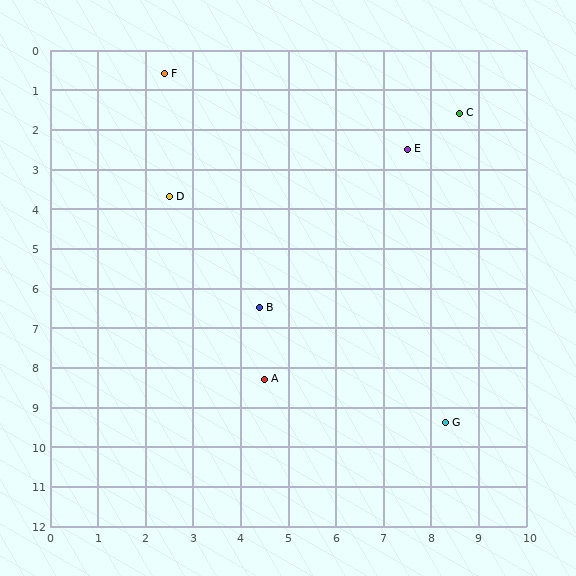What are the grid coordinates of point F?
Point F is at approximately (2.4, 0.6).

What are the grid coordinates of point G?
Point G is at approximately (8.3, 9.4).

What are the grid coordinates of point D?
Point D is at approximately (2.5, 3.7).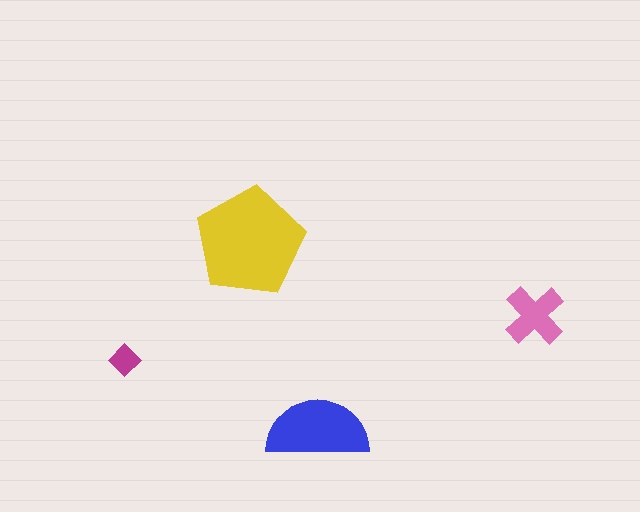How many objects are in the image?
There are 4 objects in the image.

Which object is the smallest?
The magenta diamond.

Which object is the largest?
The yellow pentagon.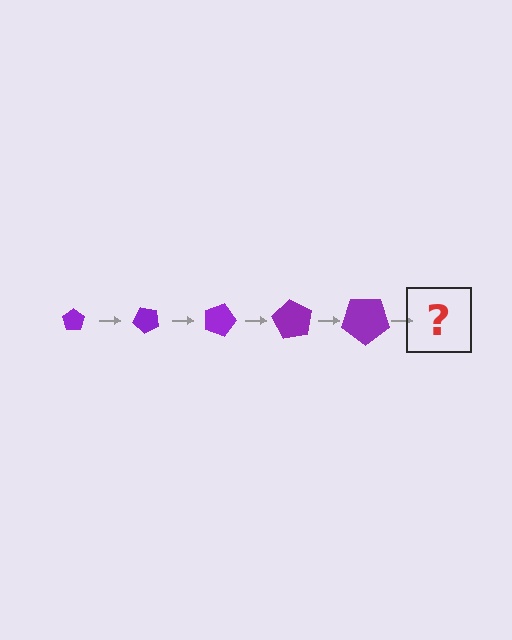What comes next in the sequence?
The next element should be a pentagon, larger than the previous one and rotated 225 degrees from the start.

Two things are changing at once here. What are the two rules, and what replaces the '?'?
The two rules are that the pentagon grows larger each step and it rotates 45 degrees each step. The '?' should be a pentagon, larger than the previous one and rotated 225 degrees from the start.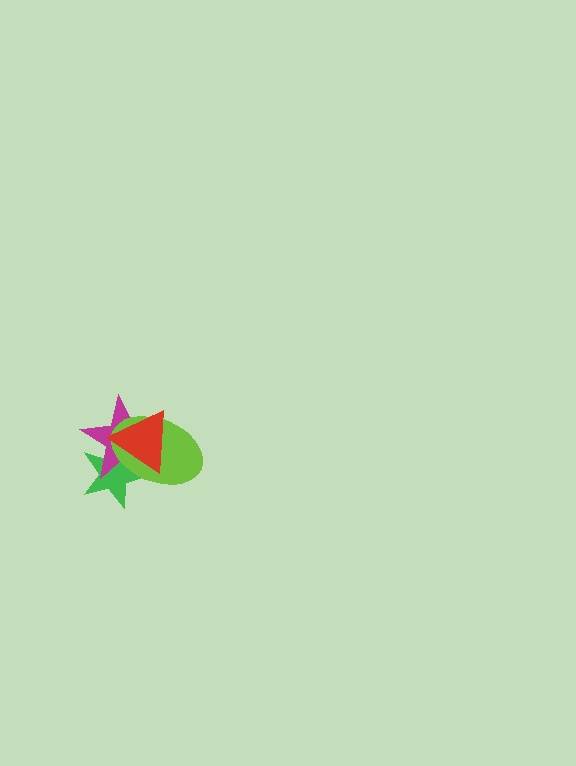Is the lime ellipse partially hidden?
Yes, it is partially covered by another shape.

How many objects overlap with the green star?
3 objects overlap with the green star.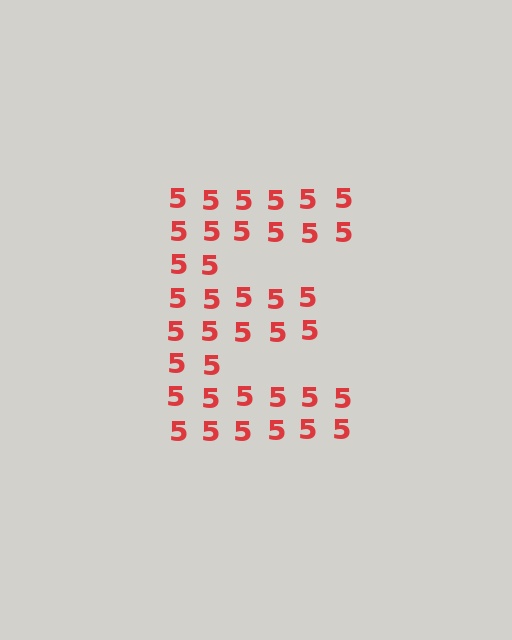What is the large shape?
The large shape is the letter E.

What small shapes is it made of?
It is made of small digit 5's.